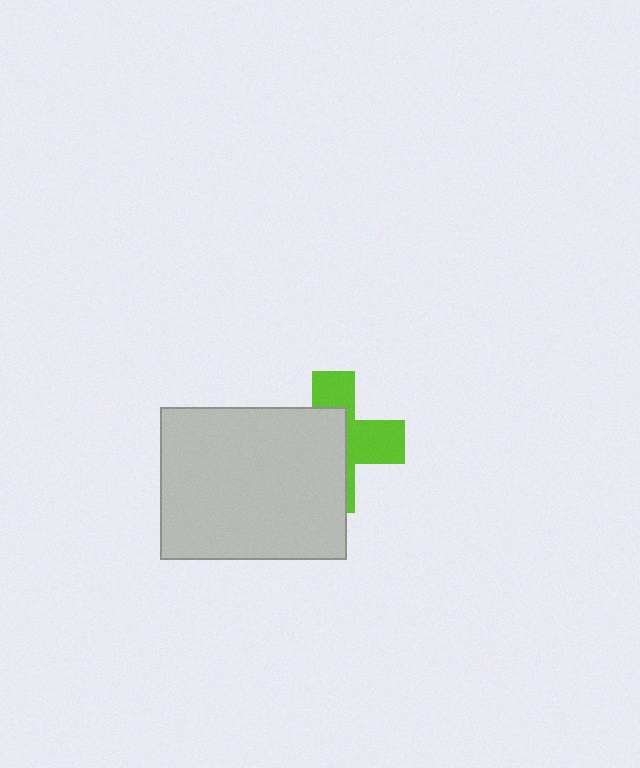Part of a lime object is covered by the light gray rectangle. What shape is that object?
It is a cross.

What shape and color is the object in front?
The object in front is a light gray rectangle.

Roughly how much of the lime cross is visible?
A small part of it is visible (roughly 44%).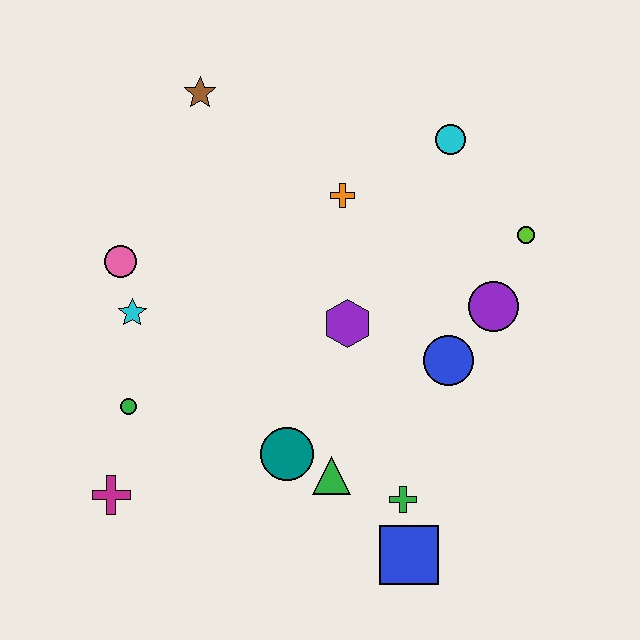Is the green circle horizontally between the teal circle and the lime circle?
No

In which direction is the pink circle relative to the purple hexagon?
The pink circle is to the left of the purple hexagon.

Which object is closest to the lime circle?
The purple circle is closest to the lime circle.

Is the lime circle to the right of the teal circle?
Yes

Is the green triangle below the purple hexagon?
Yes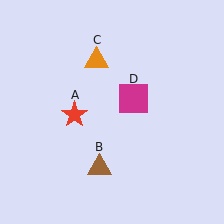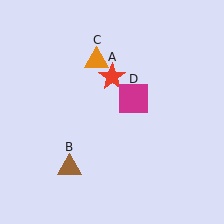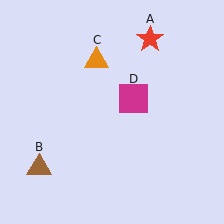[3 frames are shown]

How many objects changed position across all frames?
2 objects changed position: red star (object A), brown triangle (object B).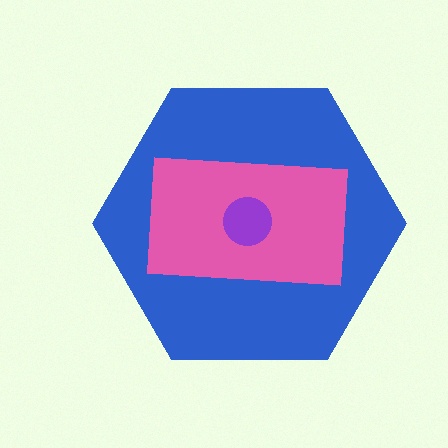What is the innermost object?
The purple circle.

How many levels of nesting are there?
3.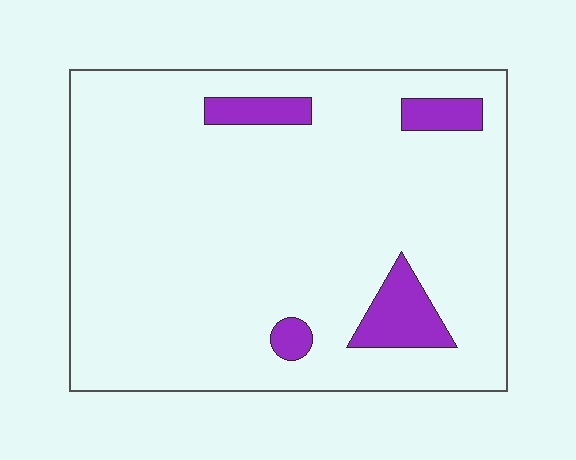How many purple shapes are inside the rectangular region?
4.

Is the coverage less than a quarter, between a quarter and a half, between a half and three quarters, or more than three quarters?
Less than a quarter.